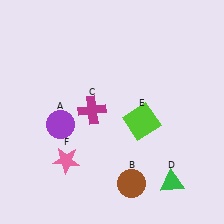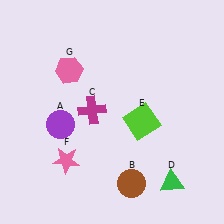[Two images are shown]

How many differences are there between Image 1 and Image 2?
There is 1 difference between the two images.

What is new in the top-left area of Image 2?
A pink hexagon (G) was added in the top-left area of Image 2.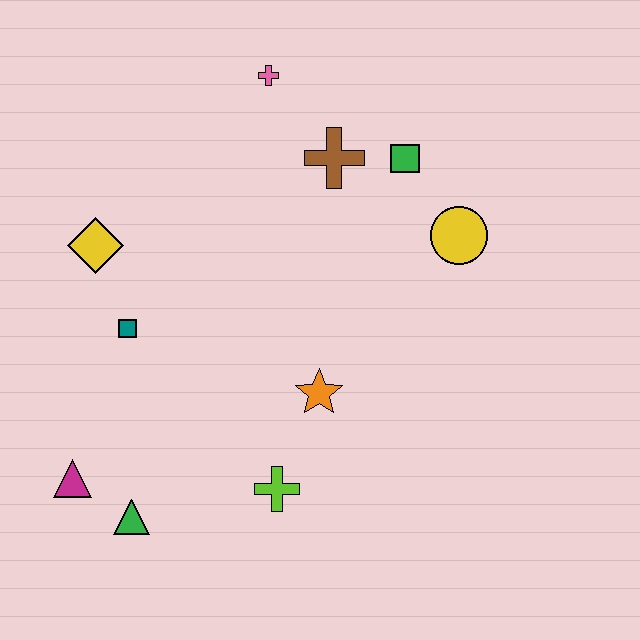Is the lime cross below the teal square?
Yes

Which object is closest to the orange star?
The lime cross is closest to the orange star.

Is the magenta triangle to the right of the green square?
No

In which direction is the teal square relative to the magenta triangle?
The teal square is above the magenta triangle.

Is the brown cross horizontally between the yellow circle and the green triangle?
Yes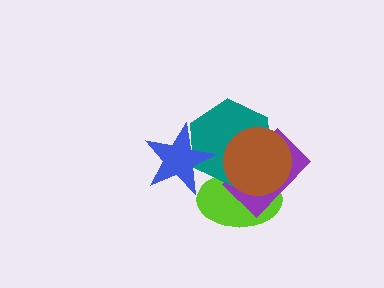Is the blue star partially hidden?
No, no other shape covers it.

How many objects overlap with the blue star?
2 objects overlap with the blue star.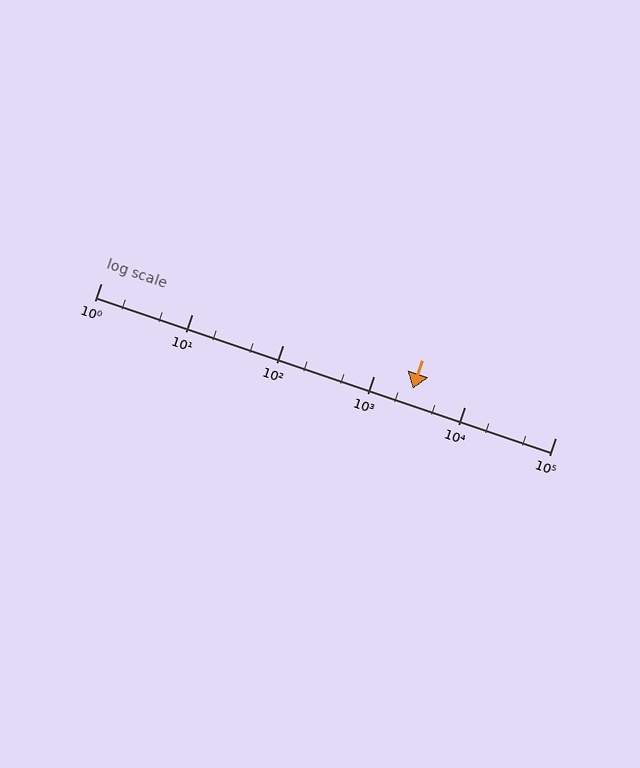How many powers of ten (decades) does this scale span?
The scale spans 5 decades, from 1 to 100000.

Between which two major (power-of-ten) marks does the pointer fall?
The pointer is between 1000 and 10000.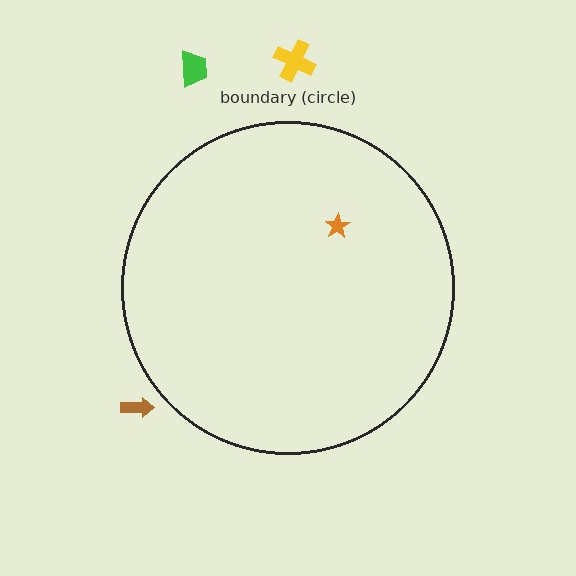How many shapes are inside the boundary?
1 inside, 3 outside.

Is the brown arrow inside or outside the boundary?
Outside.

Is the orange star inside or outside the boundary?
Inside.